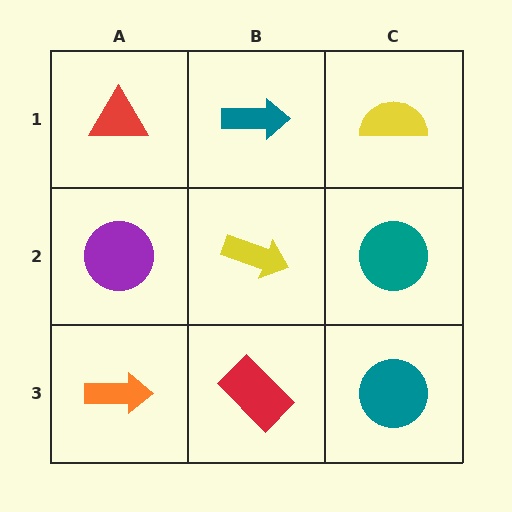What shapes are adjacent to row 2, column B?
A teal arrow (row 1, column B), a red rectangle (row 3, column B), a purple circle (row 2, column A), a teal circle (row 2, column C).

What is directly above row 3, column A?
A purple circle.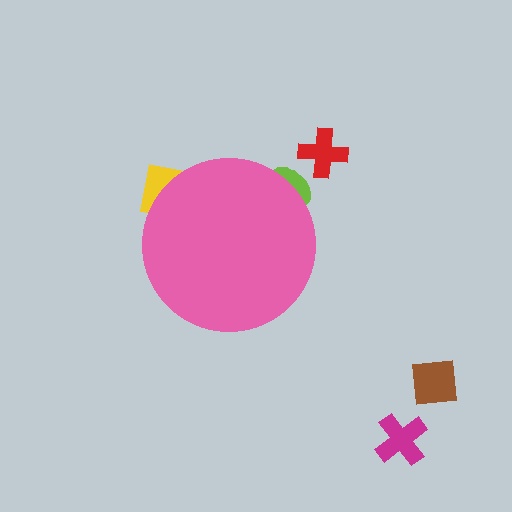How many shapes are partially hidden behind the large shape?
2 shapes are partially hidden.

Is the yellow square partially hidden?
Yes, the yellow square is partially hidden behind the pink circle.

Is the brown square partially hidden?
No, the brown square is fully visible.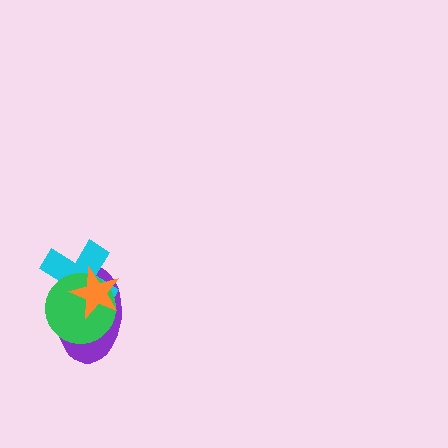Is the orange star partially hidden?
No, no other shape covers it.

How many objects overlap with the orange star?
3 objects overlap with the orange star.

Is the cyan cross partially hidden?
Yes, it is partially covered by another shape.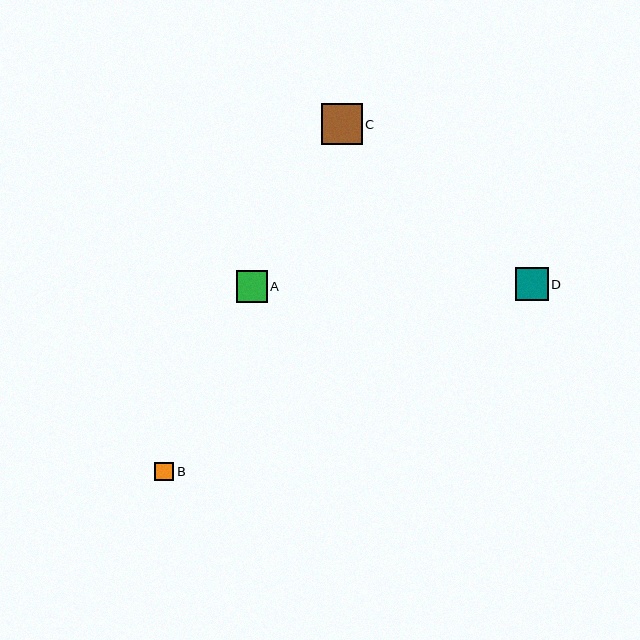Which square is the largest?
Square C is the largest with a size of approximately 41 pixels.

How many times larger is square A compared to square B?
Square A is approximately 1.7 times the size of square B.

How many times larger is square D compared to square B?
Square D is approximately 1.7 times the size of square B.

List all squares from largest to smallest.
From largest to smallest: C, D, A, B.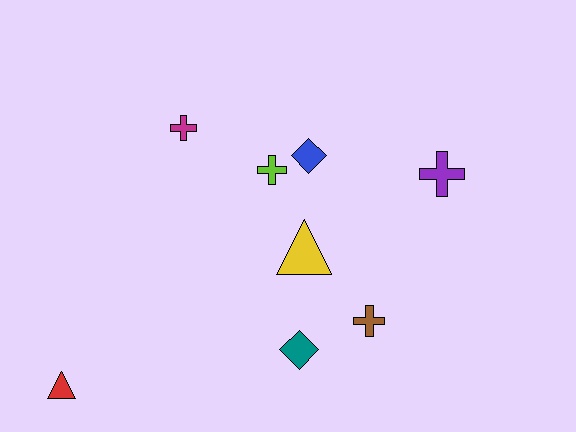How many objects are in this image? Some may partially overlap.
There are 8 objects.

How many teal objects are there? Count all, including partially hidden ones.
There is 1 teal object.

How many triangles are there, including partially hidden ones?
There are 2 triangles.